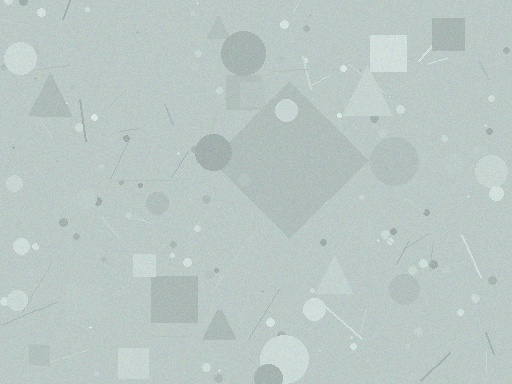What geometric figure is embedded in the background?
A diamond is embedded in the background.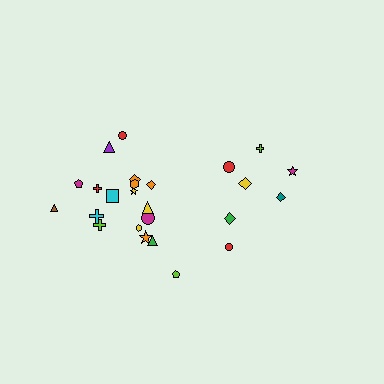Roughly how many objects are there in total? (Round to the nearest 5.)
Roughly 25 objects in total.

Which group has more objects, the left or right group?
The left group.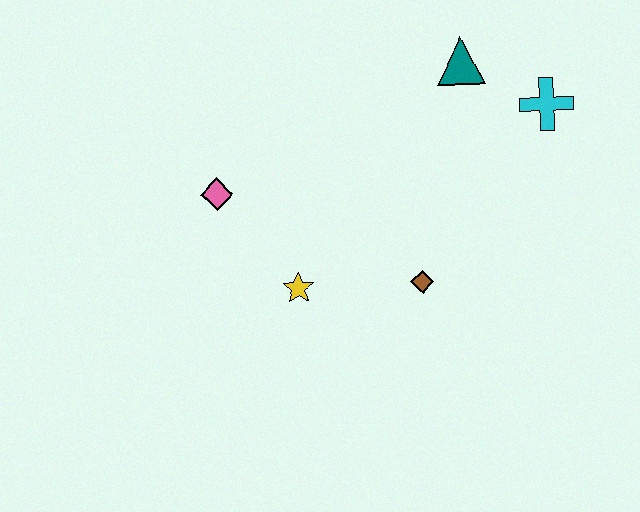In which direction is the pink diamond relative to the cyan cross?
The pink diamond is to the left of the cyan cross.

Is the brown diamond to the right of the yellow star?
Yes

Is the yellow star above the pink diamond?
No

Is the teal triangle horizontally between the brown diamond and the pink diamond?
No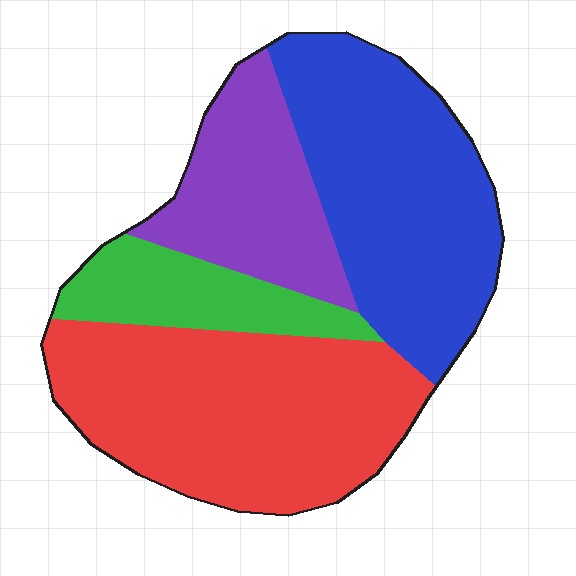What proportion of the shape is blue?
Blue covers 33% of the shape.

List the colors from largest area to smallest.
From largest to smallest: red, blue, purple, green.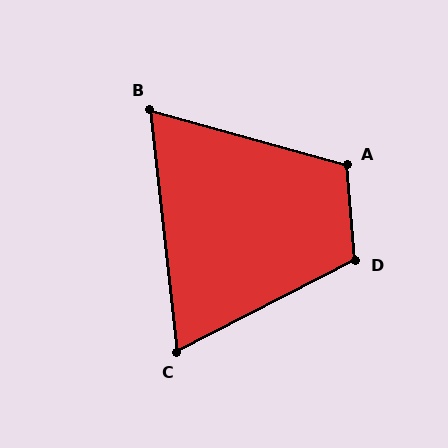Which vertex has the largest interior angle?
D, at approximately 112 degrees.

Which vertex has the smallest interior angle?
B, at approximately 68 degrees.